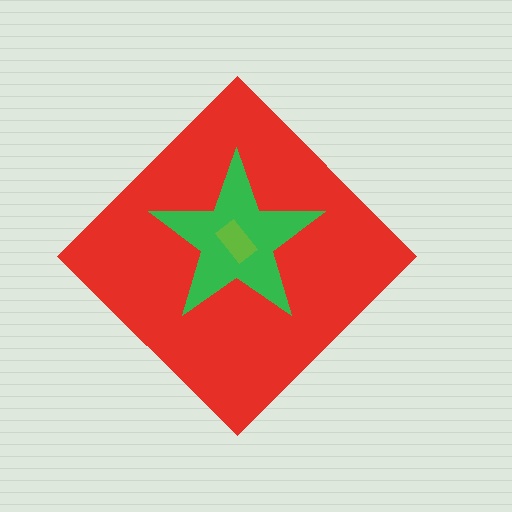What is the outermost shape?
The red diamond.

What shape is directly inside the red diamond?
The green star.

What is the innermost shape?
The lime rectangle.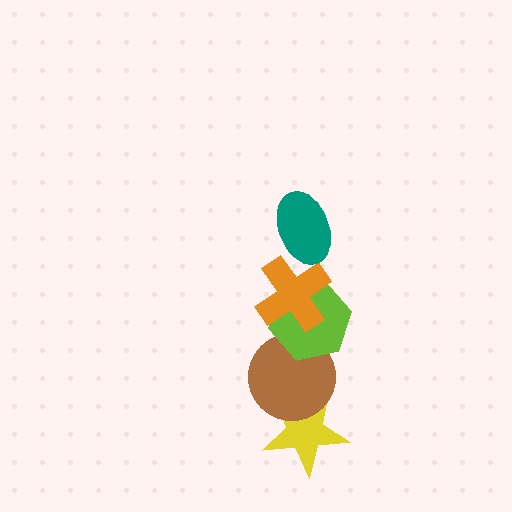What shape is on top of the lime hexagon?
The orange cross is on top of the lime hexagon.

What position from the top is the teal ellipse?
The teal ellipse is 1st from the top.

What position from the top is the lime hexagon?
The lime hexagon is 3rd from the top.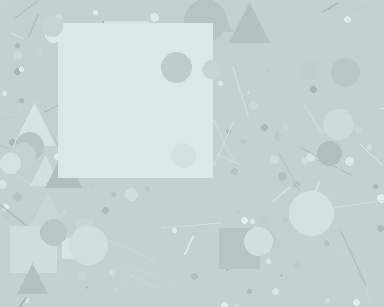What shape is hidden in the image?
A square is hidden in the image.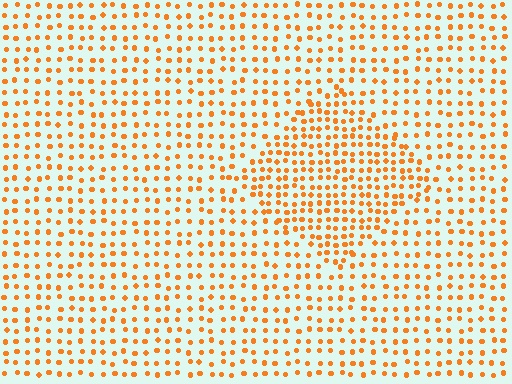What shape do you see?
I see a diamond.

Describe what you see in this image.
The image contains small orange elements arranged at two different densities. A diamond-shaped region is visible where the elements are more densely packed than the surrounding area.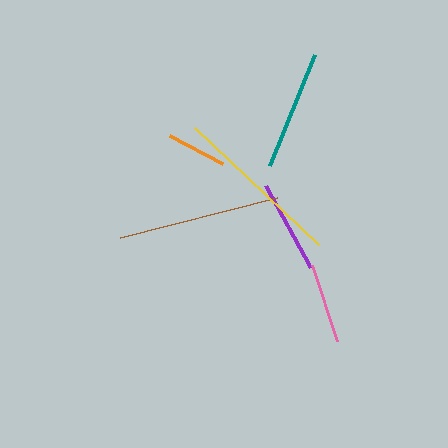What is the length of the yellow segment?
The yellow segment is approximately 170 pixels long.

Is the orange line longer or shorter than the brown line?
The brown line is longer than the orange line.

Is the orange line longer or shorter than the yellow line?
The yellow line is longer than the orange line.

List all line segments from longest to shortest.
From longest to shortest: yellow, brown, teal, purple, pink, orange.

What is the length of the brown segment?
The brown segment is approximately 162 pixels long.